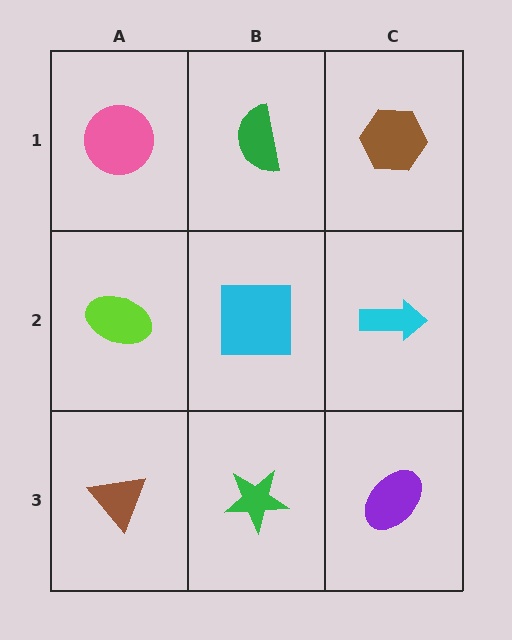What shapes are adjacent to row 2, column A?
A pink circle (row 1, column A), a brown triangle (row 3, column A), a cyan square (row 2, column B).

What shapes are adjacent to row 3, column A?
A lime ellipse (row 2, column A), a green star (row 3, column B).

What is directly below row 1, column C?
A cyan arrow.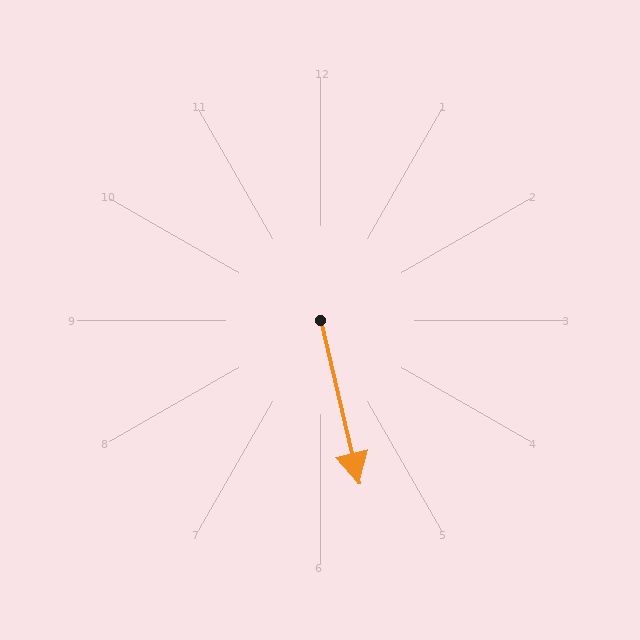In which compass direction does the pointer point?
South.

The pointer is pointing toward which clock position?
Roughly 6 o'clock.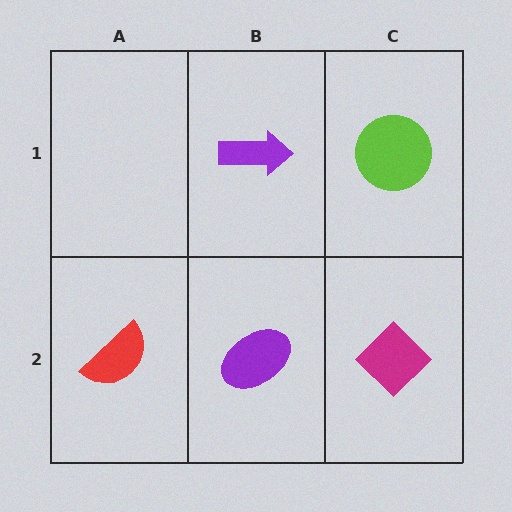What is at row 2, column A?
A red semicircle.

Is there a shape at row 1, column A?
No, that cell is empty.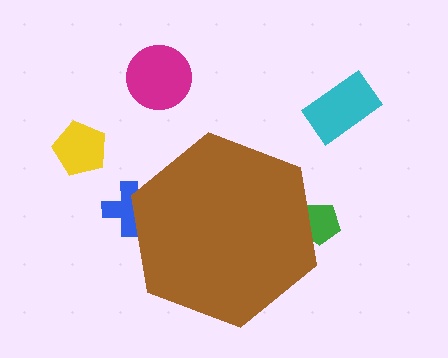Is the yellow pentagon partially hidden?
No, the yellow pentagon is fully visible.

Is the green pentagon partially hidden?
Yes, the green pentagon is partially hidden behind the brown hexagon.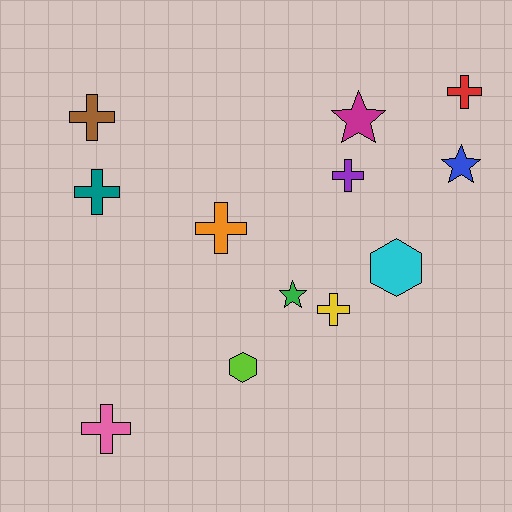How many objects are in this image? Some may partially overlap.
There are 12 objects.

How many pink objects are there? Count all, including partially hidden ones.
There is 1 pink object.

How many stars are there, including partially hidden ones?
There are 3 stars.